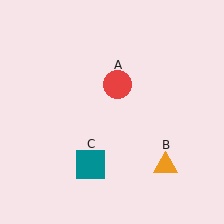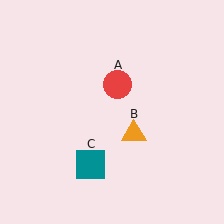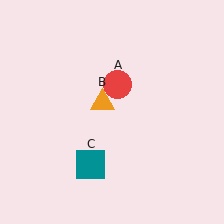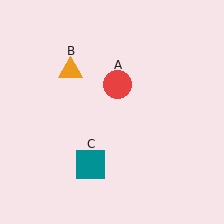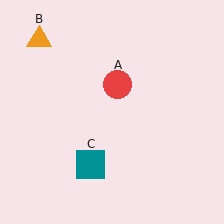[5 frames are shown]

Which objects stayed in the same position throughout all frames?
Red circle (object A) and teal square (object C) remained stationary.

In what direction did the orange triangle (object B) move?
The orange triangle (object B) moved up and to the left.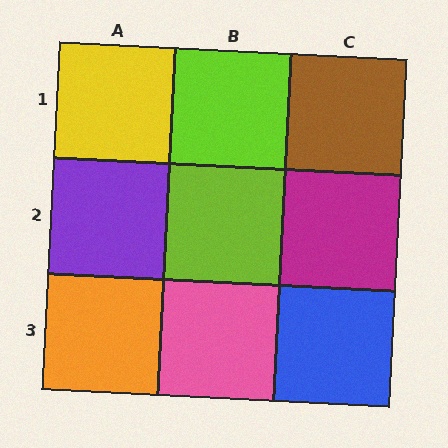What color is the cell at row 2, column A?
Purple.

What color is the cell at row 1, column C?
Brown.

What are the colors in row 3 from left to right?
Orange, pink, blue.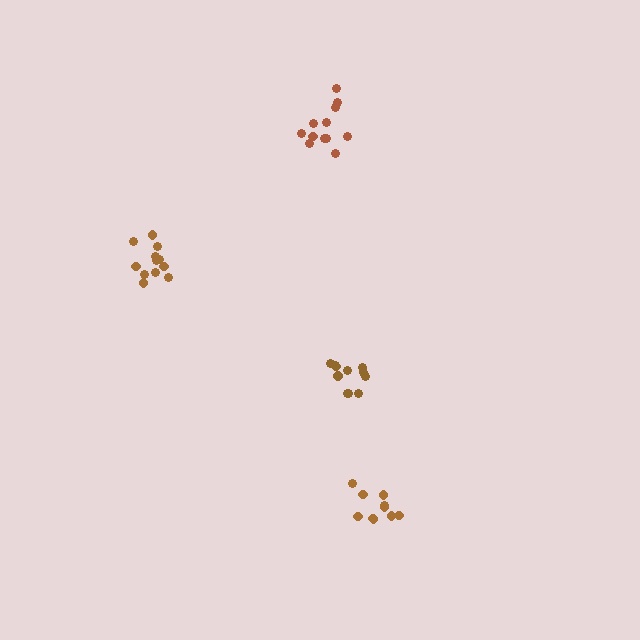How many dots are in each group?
Group 1: 12 dots, Group 2: 11 dots, Group 3: 12 dots, Group 4: 10 dots (45 total).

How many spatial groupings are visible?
There are 4 spatial groupings.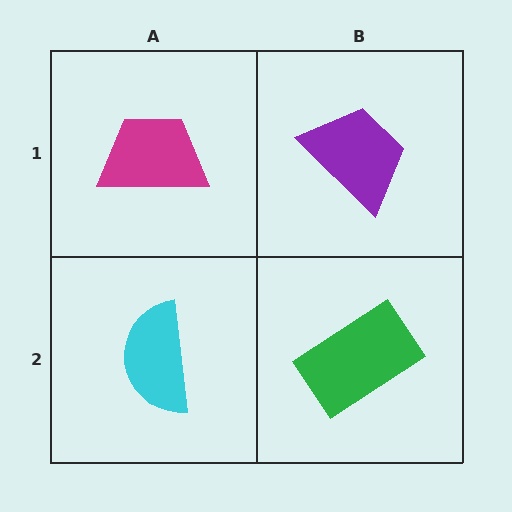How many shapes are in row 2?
2 shapes.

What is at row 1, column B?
A purple trapezoid.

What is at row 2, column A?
A cyan semicircle.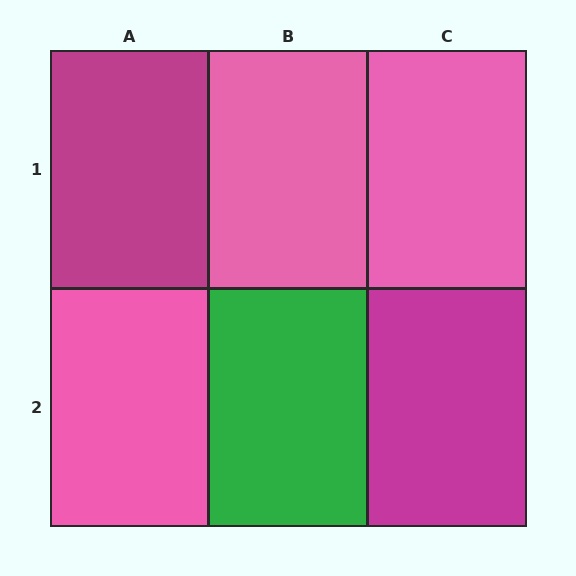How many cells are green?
1 cell is green.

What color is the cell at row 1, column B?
Pink.